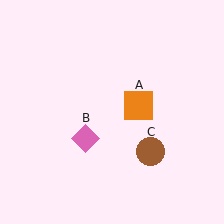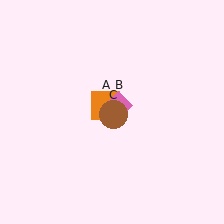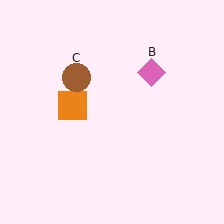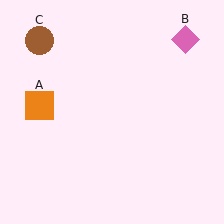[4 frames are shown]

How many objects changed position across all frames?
3 objects changed position: orange square (object A), pink diamond (object B), brown circle (object C).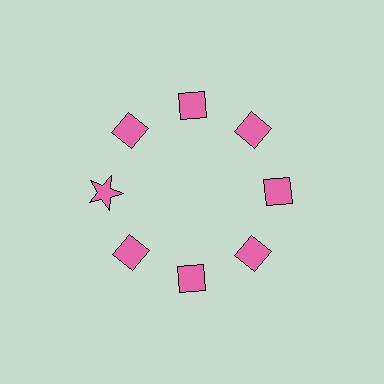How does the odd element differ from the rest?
It has a different shape: star instead of diamond.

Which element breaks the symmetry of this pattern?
The pink star at roughly the 9 o'clock position breaks the symmetry. All other shapes are pink diamonds.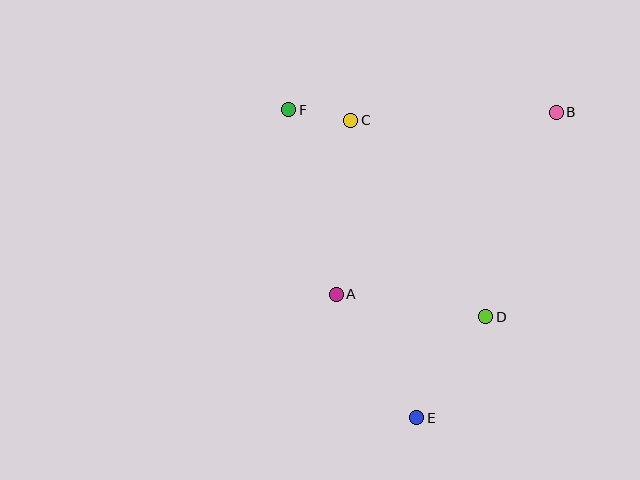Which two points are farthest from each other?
Points B and E are farthest from each other.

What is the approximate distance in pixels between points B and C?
The distance between B and C is approximately 206 pixels.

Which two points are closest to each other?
Points C and F are closest to each other.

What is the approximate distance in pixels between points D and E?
The distance between D and E is approximately 123 pixels.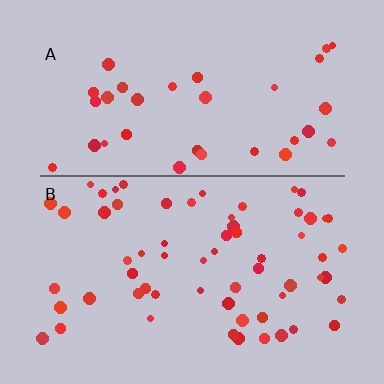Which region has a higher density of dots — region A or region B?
B (the bottom).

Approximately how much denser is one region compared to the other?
Approximately 1.8× — region B over region A.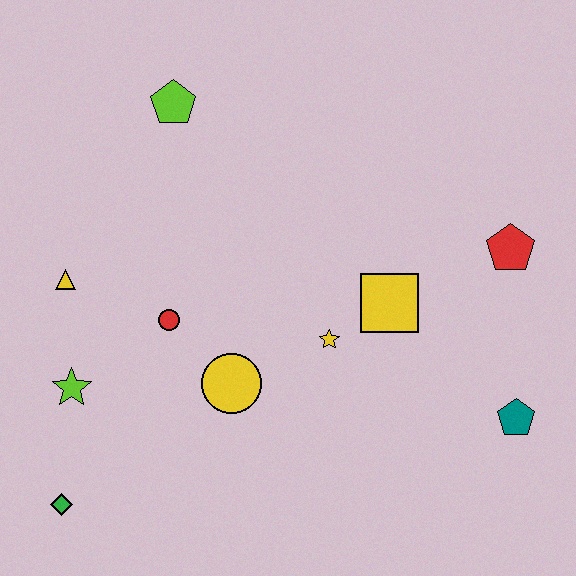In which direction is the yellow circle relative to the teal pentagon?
The yellow circle is to the left of the teal pentagon.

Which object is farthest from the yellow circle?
The red pentagon is farthest from the yellow circle.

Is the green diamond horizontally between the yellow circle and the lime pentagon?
No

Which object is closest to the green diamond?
The lime star is closest to the green diamond.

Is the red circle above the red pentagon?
No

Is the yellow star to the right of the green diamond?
Yes